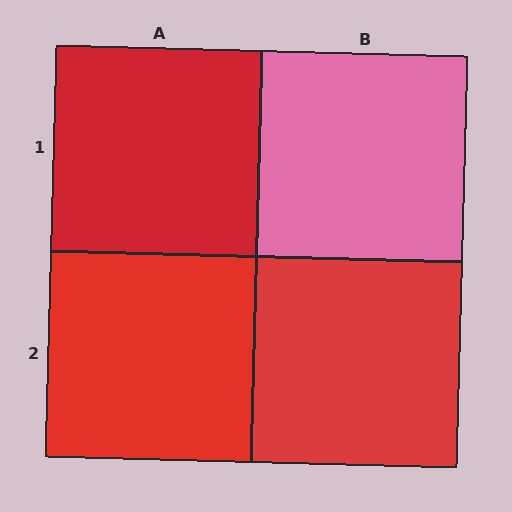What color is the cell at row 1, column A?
Red.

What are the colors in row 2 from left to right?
Red, red.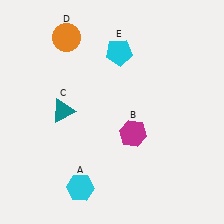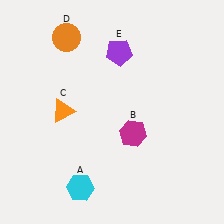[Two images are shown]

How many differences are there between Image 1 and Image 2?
There are 2 differences between the two images.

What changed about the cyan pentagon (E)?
In Image 1, E is cyan. In Image 2, it changed to purple.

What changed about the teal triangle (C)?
In Image 1, C is teal. In Image 2, it changed to orange.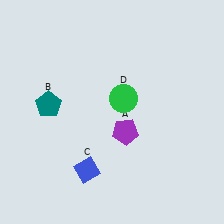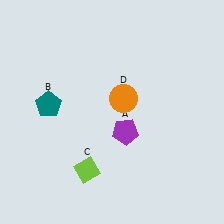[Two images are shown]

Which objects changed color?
C changed from blue to lime. D changed from green to orange.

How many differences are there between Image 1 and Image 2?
There are 2 differences between the two images.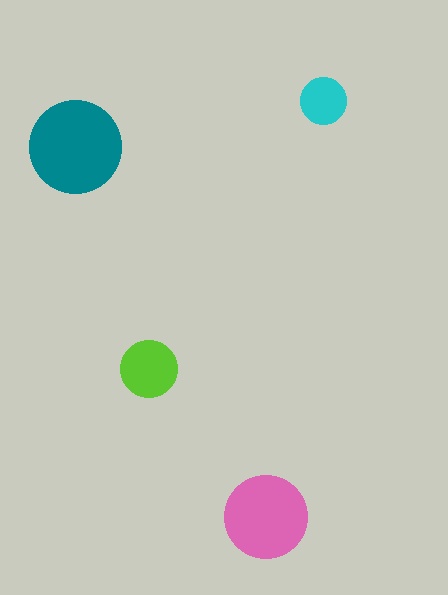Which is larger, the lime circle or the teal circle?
The teal one.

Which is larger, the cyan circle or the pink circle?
The pink one.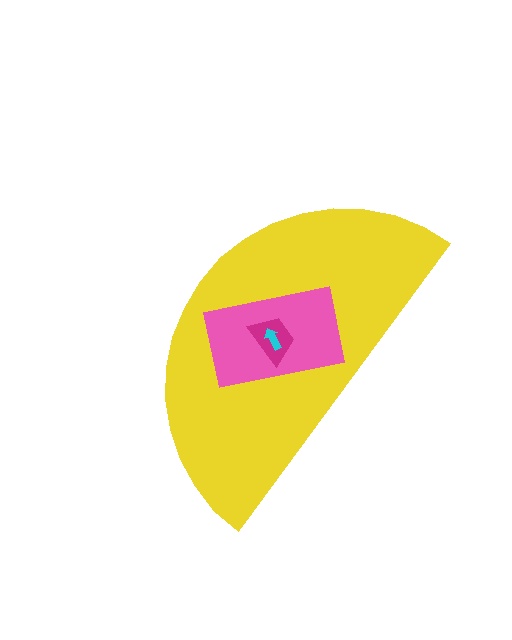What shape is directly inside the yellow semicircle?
The pink rectangle.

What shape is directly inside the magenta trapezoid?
The cyan arrow.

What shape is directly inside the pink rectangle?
The magenta trapezoid.